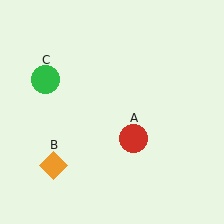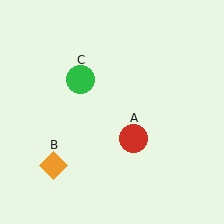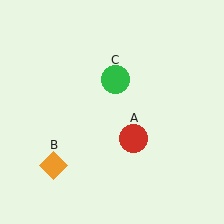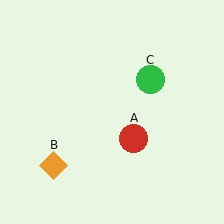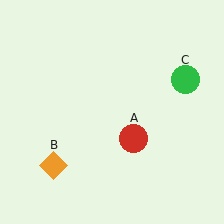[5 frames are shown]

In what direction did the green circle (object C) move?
The green circle (object C) moved right.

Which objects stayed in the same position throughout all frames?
Red circle (object A) and orange diamond (object B) remained stationary.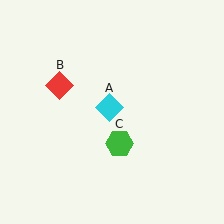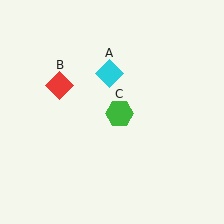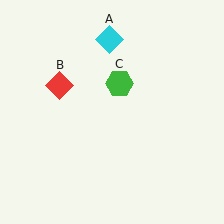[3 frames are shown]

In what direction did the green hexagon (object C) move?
The green hexagon (object C) moved up.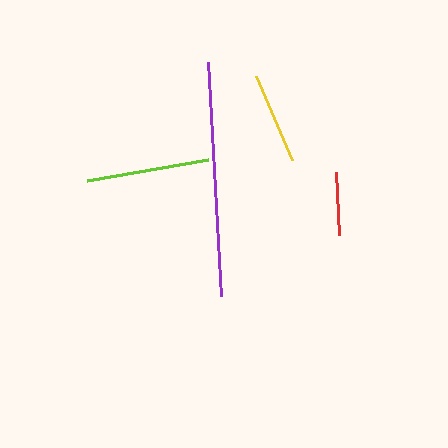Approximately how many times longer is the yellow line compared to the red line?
The yellow line is approximately 1.5 times the length of the red line.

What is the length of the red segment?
The red segment is approximately 63 pixels long.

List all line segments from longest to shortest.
From longest to shortest: purple, lime, yellow, red.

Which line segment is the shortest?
The red line is the shortest at approximately 63 pixels.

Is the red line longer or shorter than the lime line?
The lime line is longer than the red line.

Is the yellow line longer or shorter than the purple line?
The purple line is longer than the yellow line.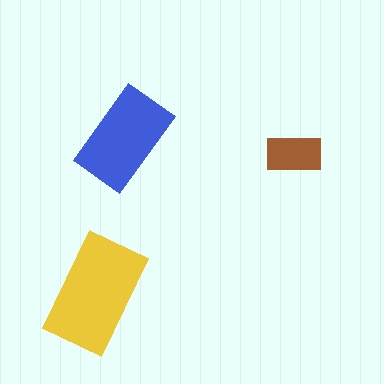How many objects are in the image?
There are 3 objects in the image.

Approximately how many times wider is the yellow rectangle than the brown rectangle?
About 2 times wider.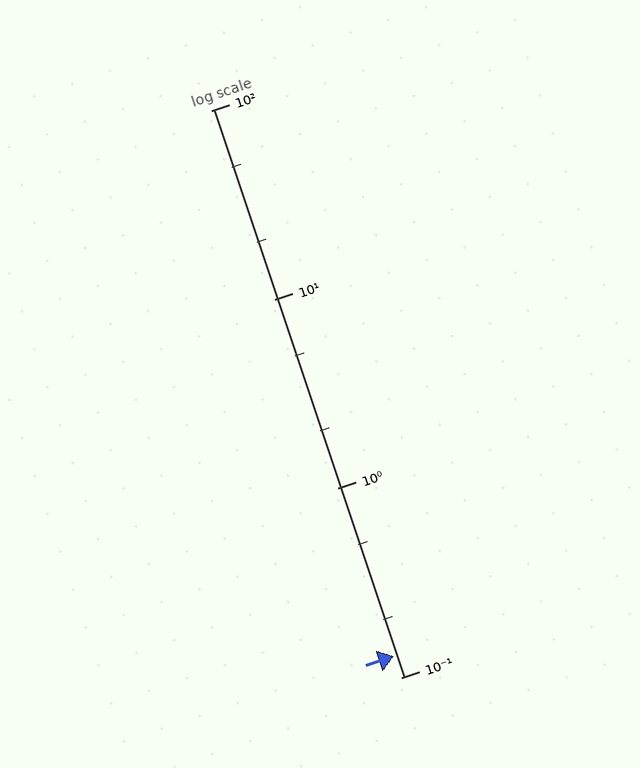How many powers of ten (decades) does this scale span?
The scale spans 3 decades, from 0.1 to 100.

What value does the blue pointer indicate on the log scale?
The pointer indicates approximately 0.13.